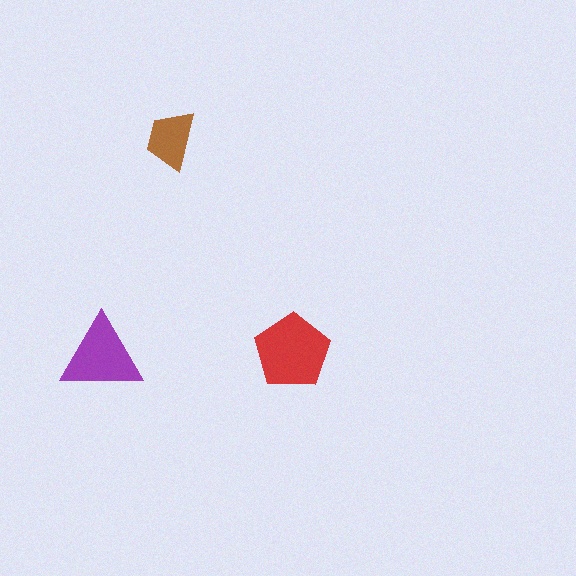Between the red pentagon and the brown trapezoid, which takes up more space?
The red pentagon.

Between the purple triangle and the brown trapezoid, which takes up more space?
The purple triangle.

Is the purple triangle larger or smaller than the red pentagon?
Smaller.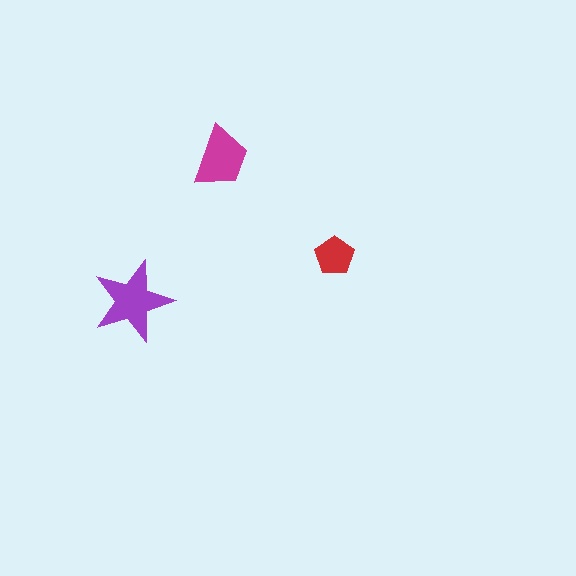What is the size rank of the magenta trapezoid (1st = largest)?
2nd.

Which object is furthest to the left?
The purple star is leftmost.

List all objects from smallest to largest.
The red pentagon, the magenta trapezoid, the purple star.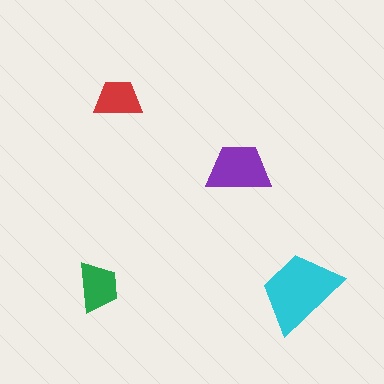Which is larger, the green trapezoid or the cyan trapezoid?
The cyan one.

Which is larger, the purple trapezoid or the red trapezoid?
The purple one.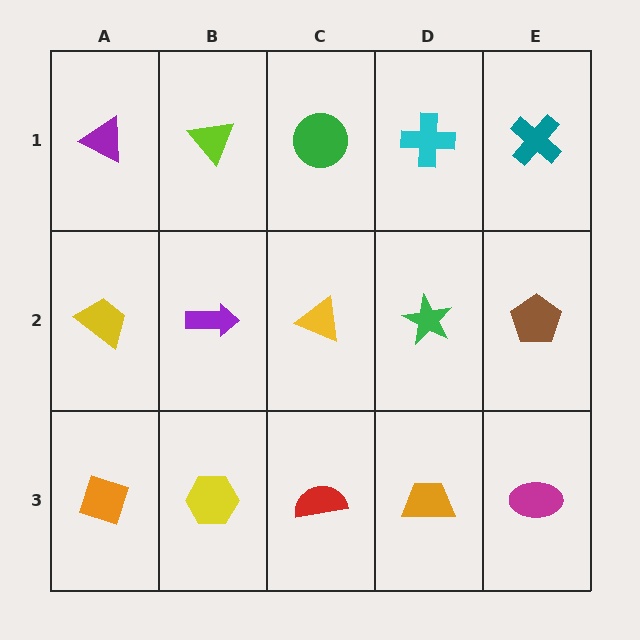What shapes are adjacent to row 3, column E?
A brown pentagon (row 2, column E), an orange trapezoid (row 3, column D).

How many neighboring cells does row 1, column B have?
3.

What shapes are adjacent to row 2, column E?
A teal cross (row 1, column E), a magenta ellipse (row 3, column E), a green star (row 2, column D).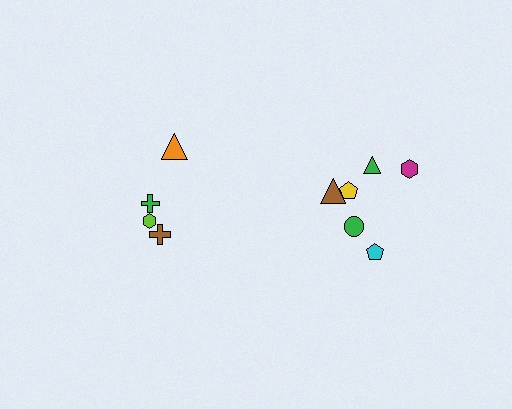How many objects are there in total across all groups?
There are 10 objects.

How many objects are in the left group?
There are 4 objects.